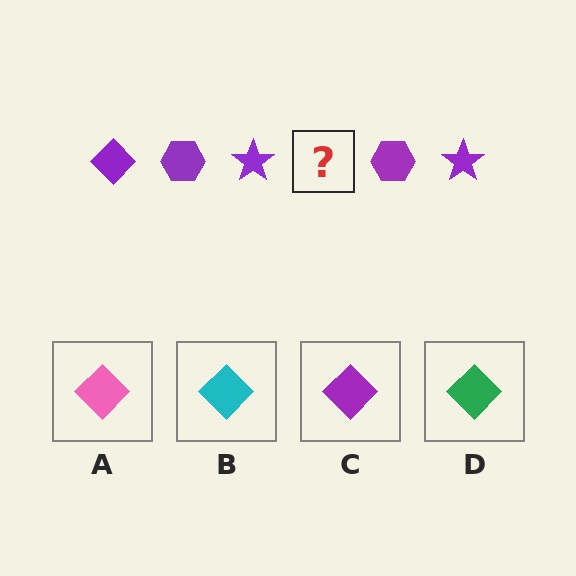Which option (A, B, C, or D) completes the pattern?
C.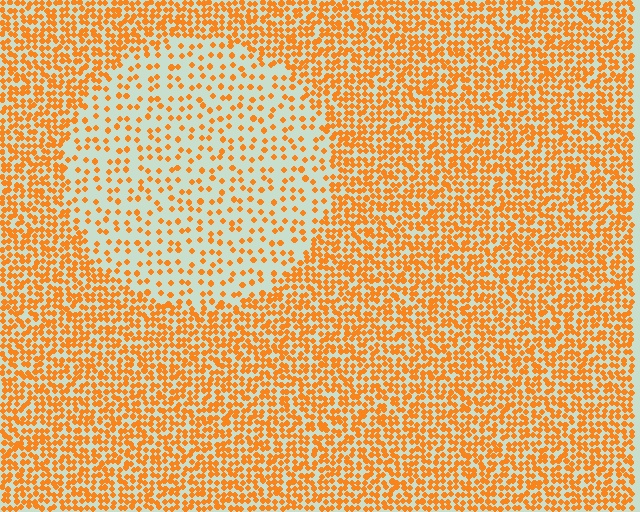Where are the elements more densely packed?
The elements are more densely packed outside the circle boundary.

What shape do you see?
I see a circle.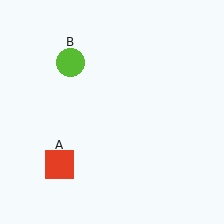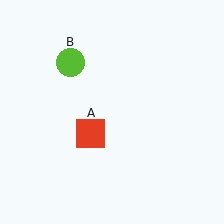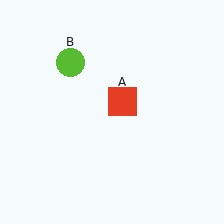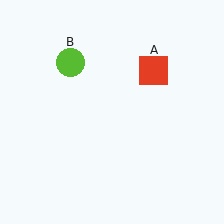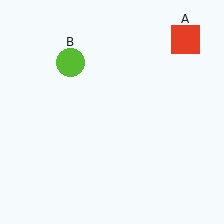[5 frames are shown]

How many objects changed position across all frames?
1 object changed position: red square (object A).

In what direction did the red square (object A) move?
The red square (object A) moved up and to the right.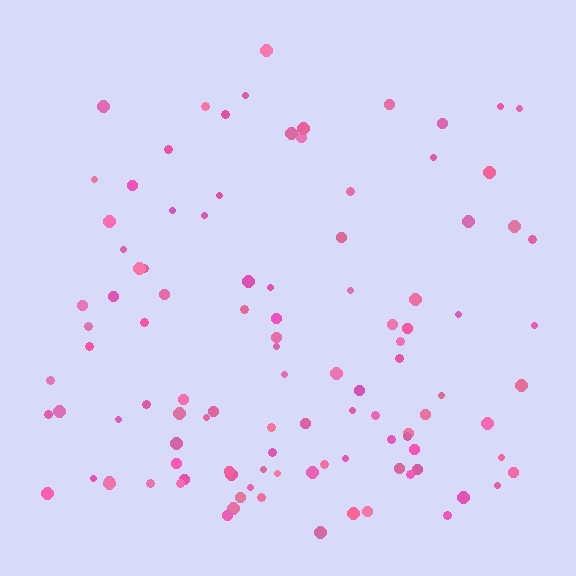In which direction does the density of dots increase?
From top to bottom, with the bottom side densest.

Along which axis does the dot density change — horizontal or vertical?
Vertical.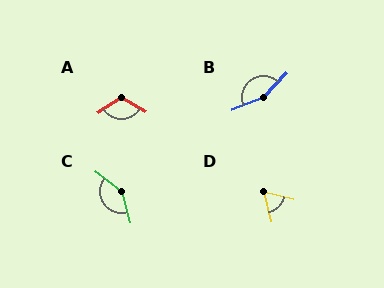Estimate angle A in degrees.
Approximately 116 degrees.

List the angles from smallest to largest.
D (63°), A (116°), C (141°), B (156°).